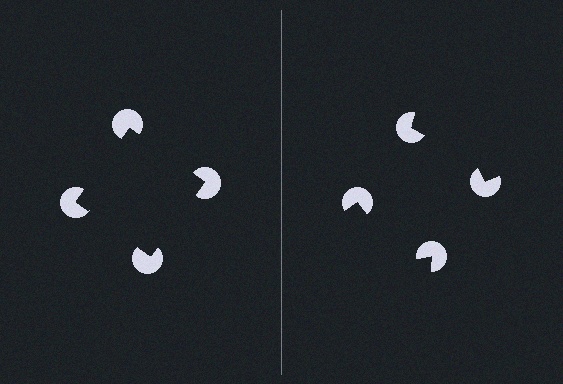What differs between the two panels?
The pac-man discs are positioned identically on both sides; only the wedge orientations differ. On the left they align to a square; on the right they are misaligned.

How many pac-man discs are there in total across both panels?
8 — 4 on each side.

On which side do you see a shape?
An illusory square appears on the left side. On the right side the wedge cuts are rotated, so no coherent shape forms.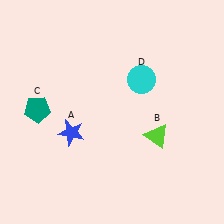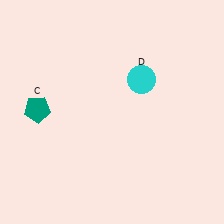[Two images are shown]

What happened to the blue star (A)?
The blue star (A) was removed in Image 2. It was in the bottom-left area of Image 1.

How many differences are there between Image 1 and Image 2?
There are 2 differences between the two images.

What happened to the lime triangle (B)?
The lime triangle (B) was removed in Image 2. It was in the bottom-right area of Image 1.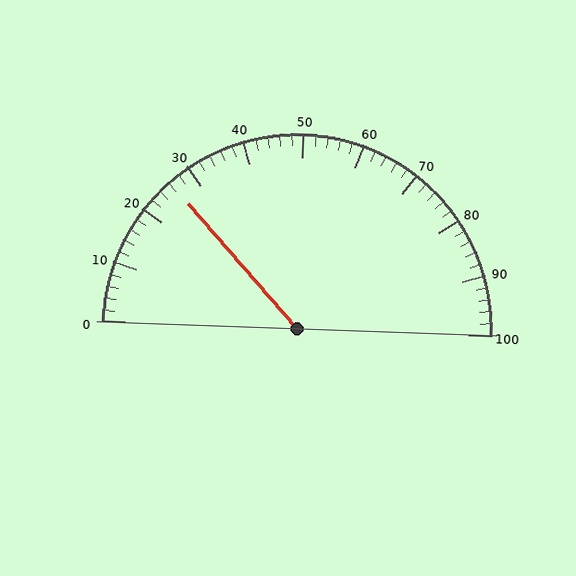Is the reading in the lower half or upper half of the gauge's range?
The reading is in the lower half of the range (0 to 100).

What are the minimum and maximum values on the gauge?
The gauge ranges from 0 to 100.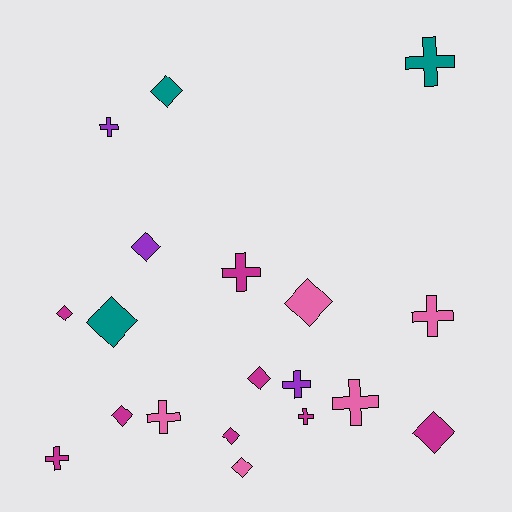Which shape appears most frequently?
Diamond, with 10 objects.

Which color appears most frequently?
Magenta, with 8 objects.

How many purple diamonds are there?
There is 1 purple diamond.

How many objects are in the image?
There are 19 objects.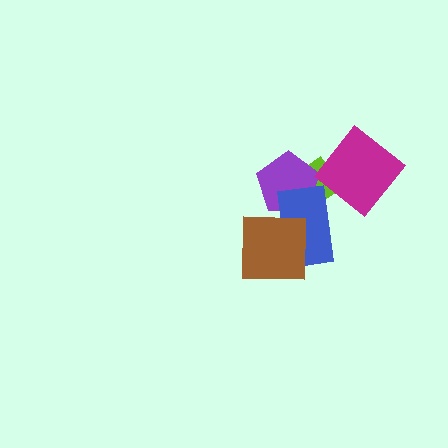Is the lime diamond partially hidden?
Yes, it is partially covered by another shape.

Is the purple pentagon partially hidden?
Yes, it is partially covered by another shape.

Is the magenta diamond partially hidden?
No, no other shape covers it.